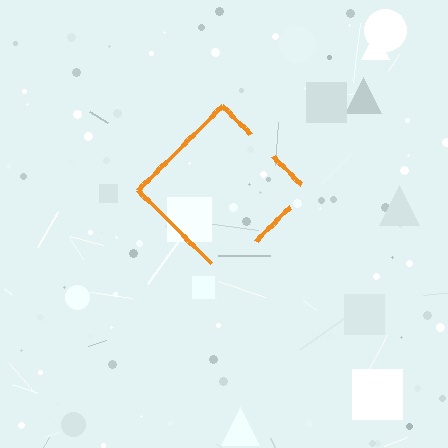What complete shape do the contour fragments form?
The contour fragments form a diamond.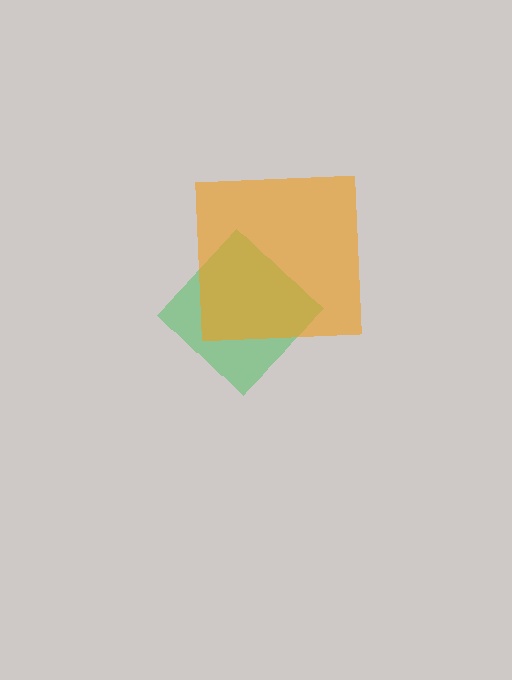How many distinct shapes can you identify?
There are 2 distinct shapes: a green diamond, an orange square.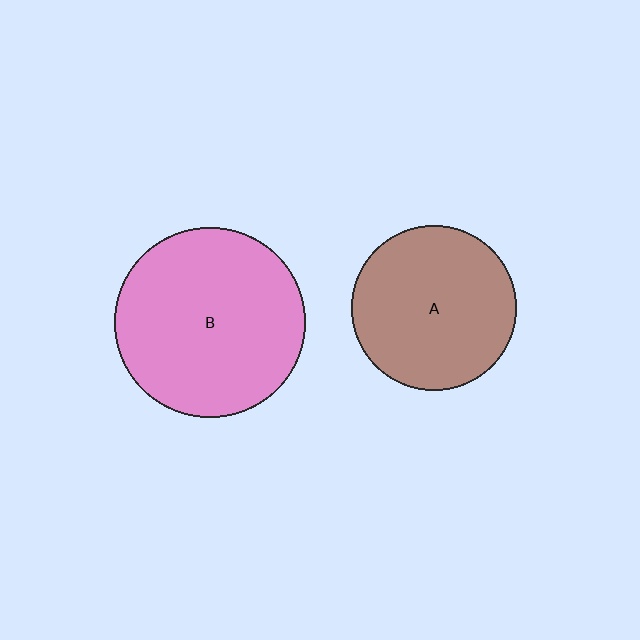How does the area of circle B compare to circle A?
Approximately 1.3 times.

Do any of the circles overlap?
No, none of the circles overlap.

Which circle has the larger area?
Circle B (pink).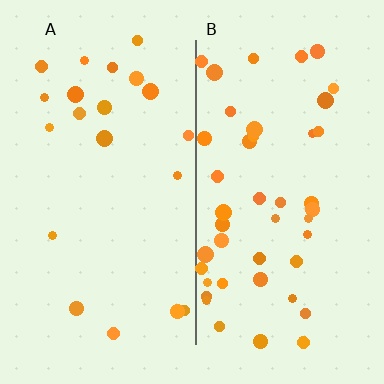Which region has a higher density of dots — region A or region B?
B (the right).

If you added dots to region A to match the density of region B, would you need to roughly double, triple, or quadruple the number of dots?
Approximately double.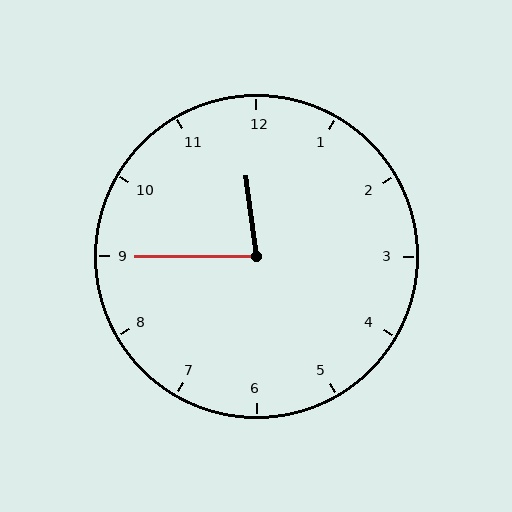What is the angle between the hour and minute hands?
Approximately 82 degrees.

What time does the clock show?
11:45.